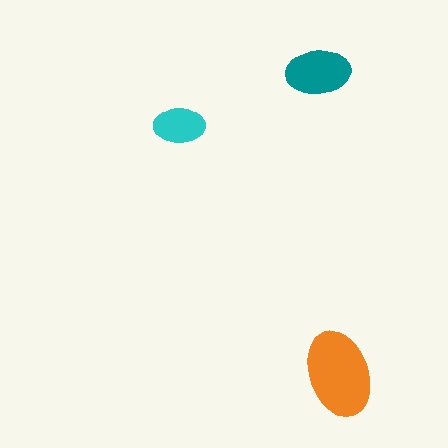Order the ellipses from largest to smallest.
the orange one, the teal one, the cyan one.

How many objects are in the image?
There are 3 objects in the image.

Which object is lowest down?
The orange ellipse is bottommost.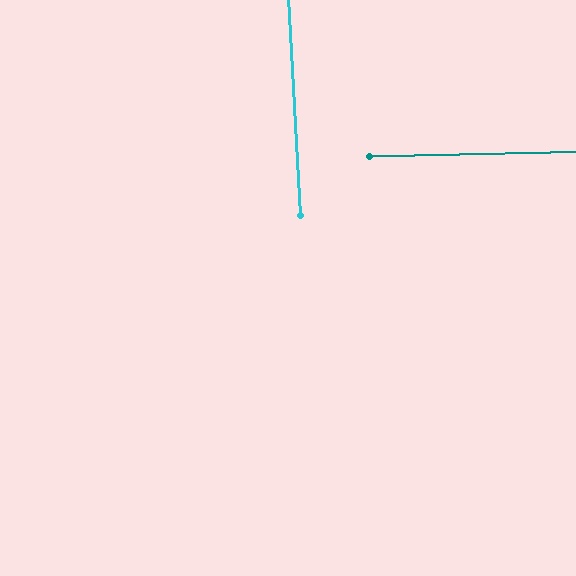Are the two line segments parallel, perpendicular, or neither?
Perpendicular — they meet at approximately 88°.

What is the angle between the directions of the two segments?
Approximately 88 degrees.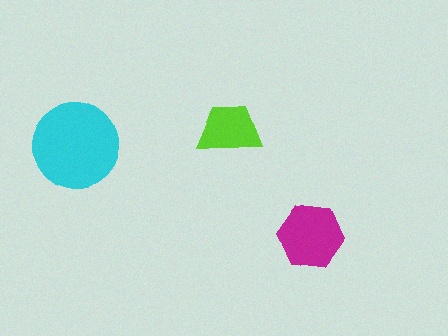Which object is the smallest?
The lime trapezoid.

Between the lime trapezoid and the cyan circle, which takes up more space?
The cyan circle.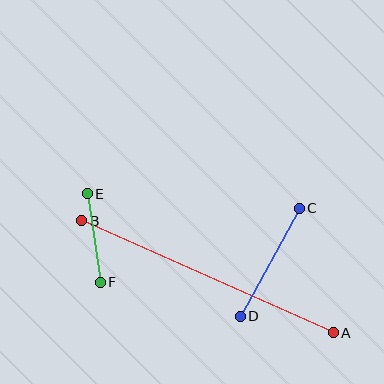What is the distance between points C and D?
The distance is approximately 123 pixels.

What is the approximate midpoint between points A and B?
The midpoint is at approximately (208, 277) pixels.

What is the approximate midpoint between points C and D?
The midpoint is at approximately (270, 262) pixels.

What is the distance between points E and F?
The distance is approximately 89 pixels.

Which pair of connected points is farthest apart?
Points A and B are farthest apart.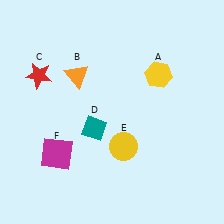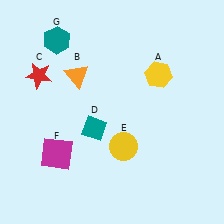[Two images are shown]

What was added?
A teal hexagon (G) was added in Image 2.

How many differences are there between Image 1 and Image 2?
There is 1 difference between the two images.